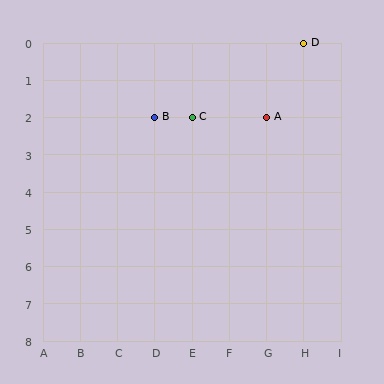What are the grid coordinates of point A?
Point A is at grid coordinates (G, 2).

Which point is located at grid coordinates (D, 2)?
Point B is at (D, 2).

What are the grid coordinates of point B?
Point B is at grid coordinates (D, 2).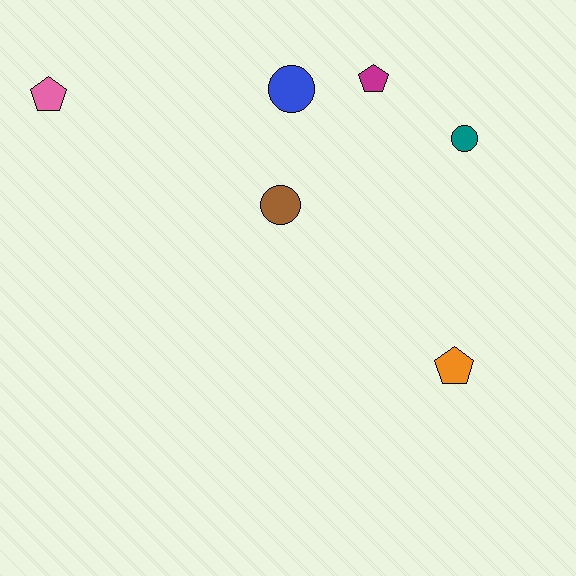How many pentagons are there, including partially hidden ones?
There are 3 pentagons.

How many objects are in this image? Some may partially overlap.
There are 6 objects.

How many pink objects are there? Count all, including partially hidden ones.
There is 1 pink object.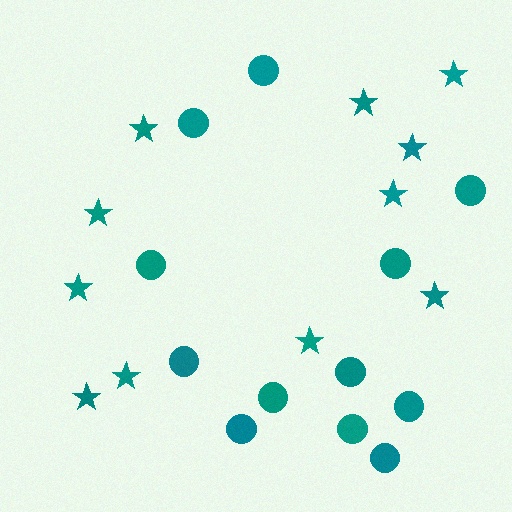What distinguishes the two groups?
There are 2 groups: one group of stars (11) and one group of circles (12).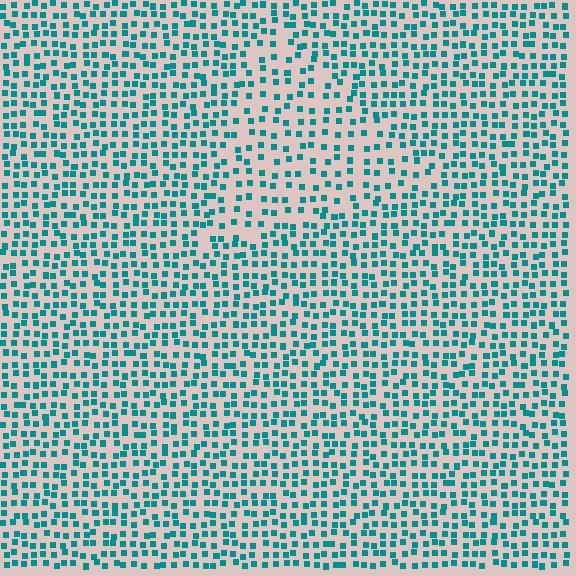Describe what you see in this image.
The image contains small teal elements arranged at two different densities. A triangle-shaped region is visible where the elements are less densely packed than the surrounding area.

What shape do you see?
I see a triangle.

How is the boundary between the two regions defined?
The boundary is defined by a change in element density (approximately 1.6x ratio). All elements are the same color, size, and shape.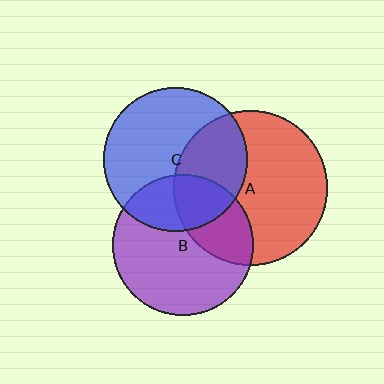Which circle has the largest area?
Circle A (red).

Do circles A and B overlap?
Yes.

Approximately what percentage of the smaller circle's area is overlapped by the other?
Approximately 30%.